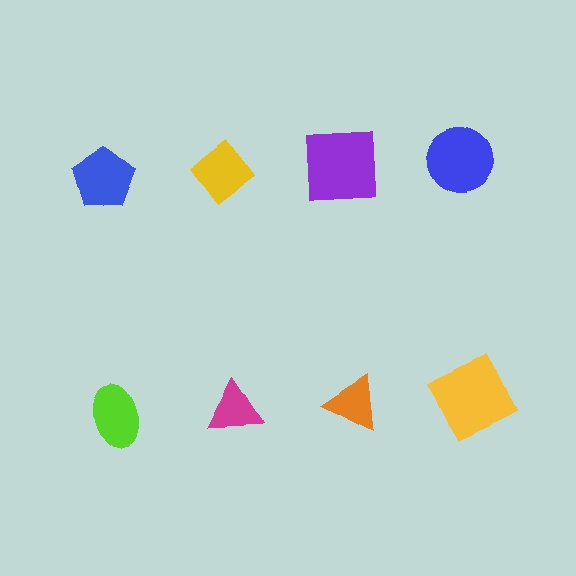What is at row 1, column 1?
A blue pentagon.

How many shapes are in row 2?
4 shapes.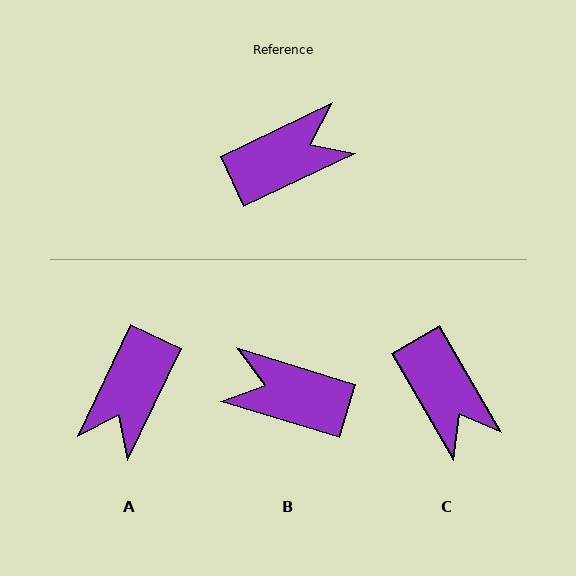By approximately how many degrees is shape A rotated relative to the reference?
Approximately 141 degrees clockwise.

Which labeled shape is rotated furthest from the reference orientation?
A, about 141 degrees away.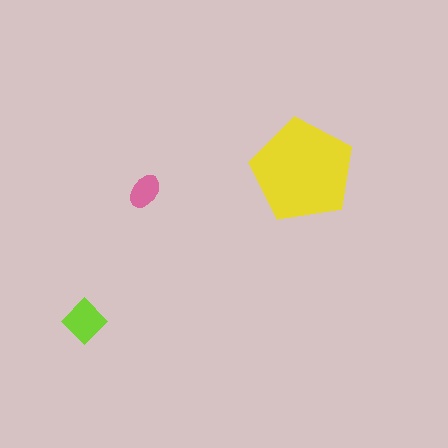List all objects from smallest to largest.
The pink ellipse, the lime diamond, the yellow pentagon.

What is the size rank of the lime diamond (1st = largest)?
2nd.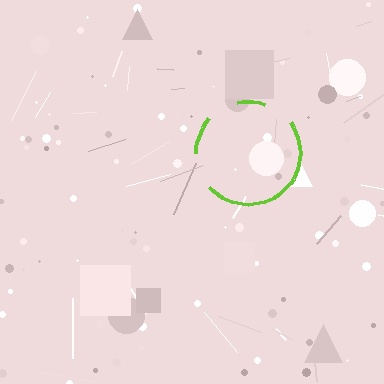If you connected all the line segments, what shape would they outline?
They would outline a circle.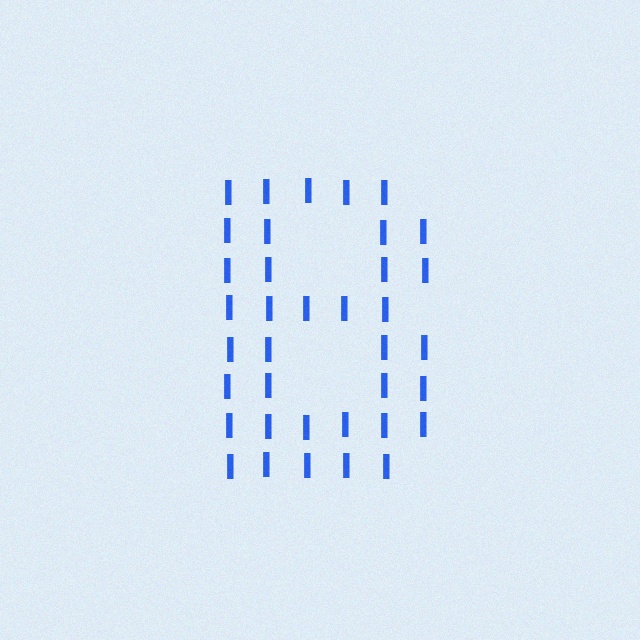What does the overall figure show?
The overall figure shows the letter B.